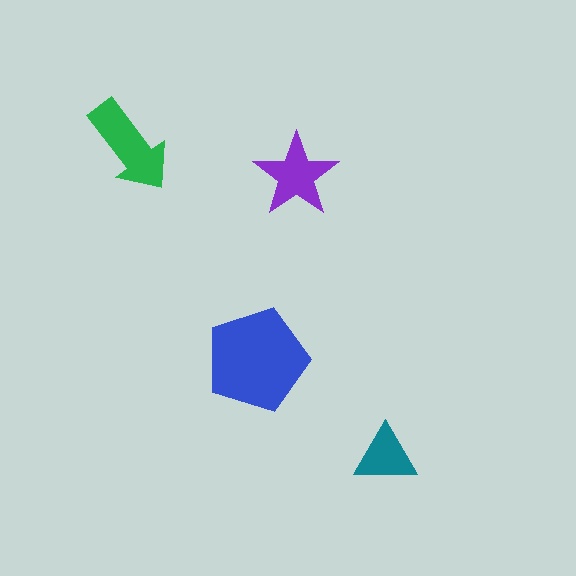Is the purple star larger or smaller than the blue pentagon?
Smaller.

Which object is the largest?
The blue pentagon.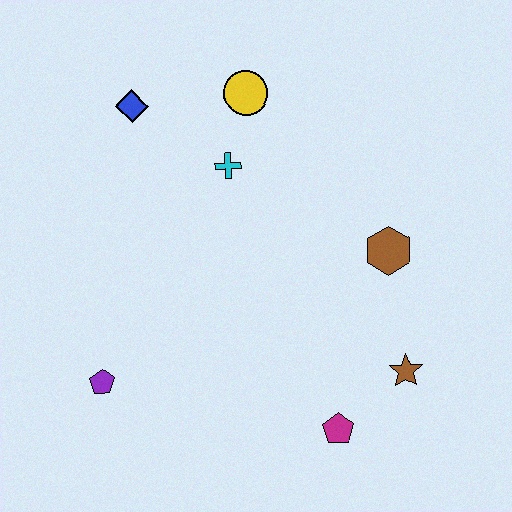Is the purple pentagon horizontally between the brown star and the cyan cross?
No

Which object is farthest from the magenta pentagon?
The blue diamond is farthest from the magenta pentagon.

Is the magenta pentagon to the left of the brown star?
Yes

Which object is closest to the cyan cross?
The yellow circle is closest to the cyan cross.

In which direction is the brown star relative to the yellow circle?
The brown star is below the yellow circle.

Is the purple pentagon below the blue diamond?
Yes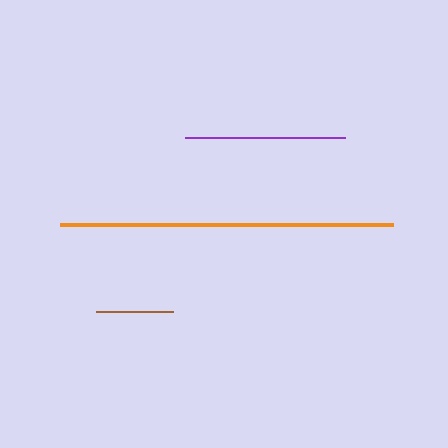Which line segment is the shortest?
The brown line is the shortest at approximately 77 pixels.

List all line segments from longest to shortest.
From longest to shortest: orange, purple, brown.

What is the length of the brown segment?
The brown segment is approximately 77 pixels long.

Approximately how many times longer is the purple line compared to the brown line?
The purple line is approximately 2.1 times the length of the brown line.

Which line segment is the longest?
The orange line is the longest at approximately 333 pixels.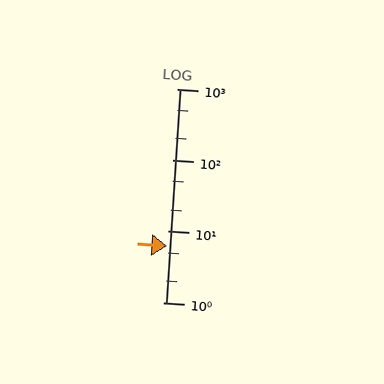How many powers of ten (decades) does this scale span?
The scale spans 3 decades, from 1 to 1000.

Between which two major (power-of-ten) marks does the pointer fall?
The pointer is between 1 and 10.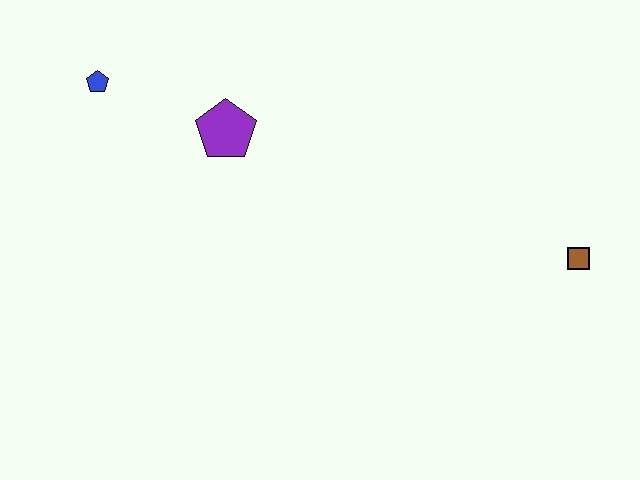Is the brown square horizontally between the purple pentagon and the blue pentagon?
No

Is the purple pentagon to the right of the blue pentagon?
Yes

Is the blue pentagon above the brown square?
Yes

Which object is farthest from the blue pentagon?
The brown square is farthest from the blue pentagon.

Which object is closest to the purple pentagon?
The blue pentagon is closest to the purple pentagon.